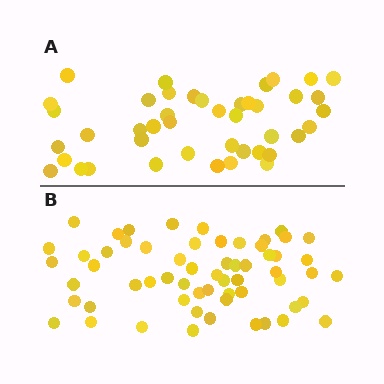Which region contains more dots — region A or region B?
Region B (the bottom region) has more dots.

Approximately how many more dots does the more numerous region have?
Region B has approximately 15 more dots than region A.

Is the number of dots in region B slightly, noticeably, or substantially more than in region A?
Region B has noticeably more, but not dramatically so. The ratio is roughly 1.4 to 1.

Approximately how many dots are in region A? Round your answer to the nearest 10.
About 40 dots. (The exact count is 43, which rounds to 40.)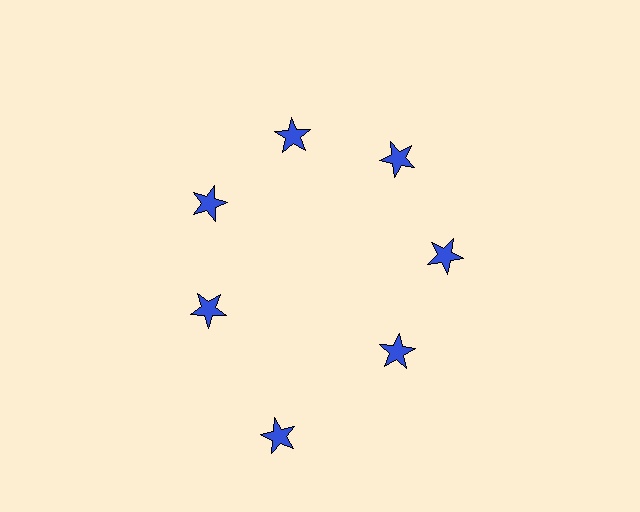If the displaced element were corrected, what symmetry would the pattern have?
It would have 7-fold rotational symmetry — the pattern would map onto itself every 51 degrees.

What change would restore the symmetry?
The symmetry would be restored by moving it inward, back onto the ring so that all 7 stars sit at equal angles and equal distance from the center.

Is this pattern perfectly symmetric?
No. The 7 blue stars are arranged in a ring, but one element near the 6 o'clock position is pushed outward from the center, breaking the 7-fold rotational symmetry.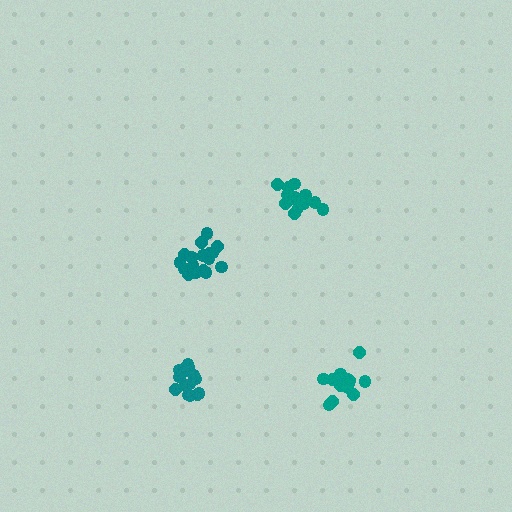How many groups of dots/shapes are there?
There are 4 groups.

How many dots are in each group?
Group 1: 18 dots, Group 2: 17 dots, Group 3: 17 dots, Group 4: 14 dots (66 total).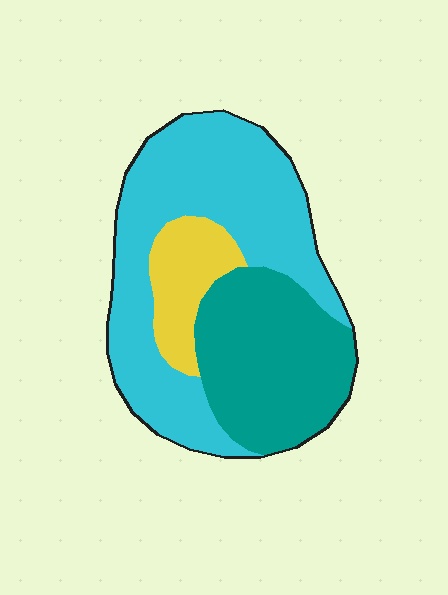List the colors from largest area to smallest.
From largest to smallest: cyan, teal, yellow.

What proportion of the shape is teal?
Teal takes up about one third (1/3) of the shape.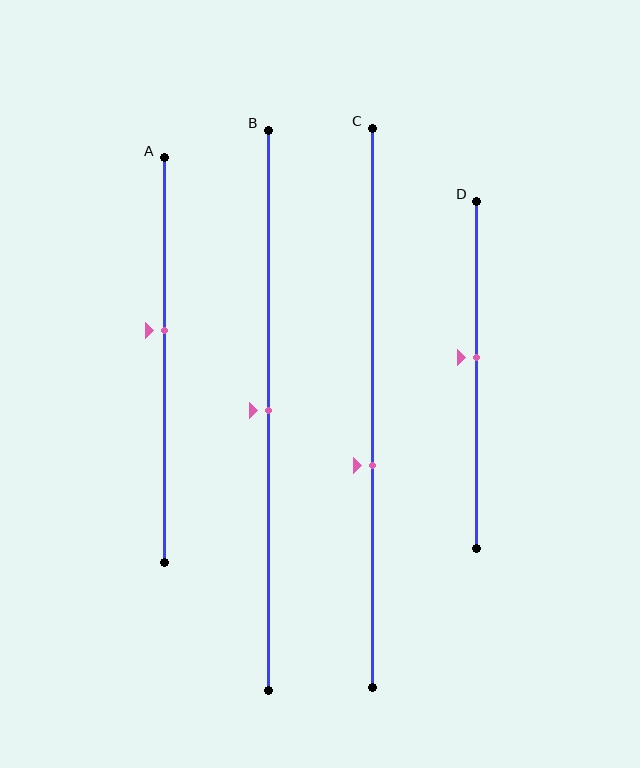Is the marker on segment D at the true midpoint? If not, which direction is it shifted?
No, the marker on segment D is shifted upward by about 5% of the segment length.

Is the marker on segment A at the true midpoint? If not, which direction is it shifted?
No, the marker on segment A is shifted upward by about 7% of the segment length.